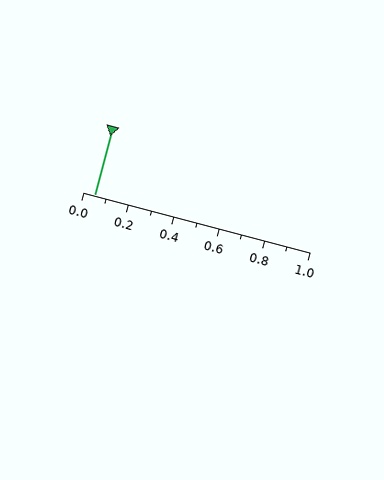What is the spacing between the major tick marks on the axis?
The major ticks are spaced 0.2 apart.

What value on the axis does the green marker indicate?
The marker indicates approximately 0.05.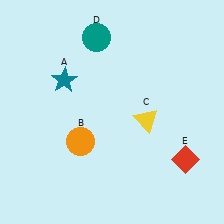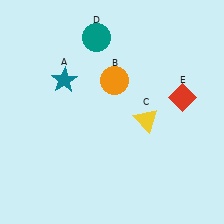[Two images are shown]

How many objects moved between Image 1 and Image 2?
2 objects moved between the two images.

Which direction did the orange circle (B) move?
The orange circle (B) moved up.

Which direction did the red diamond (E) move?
The red diamond (E) moved up.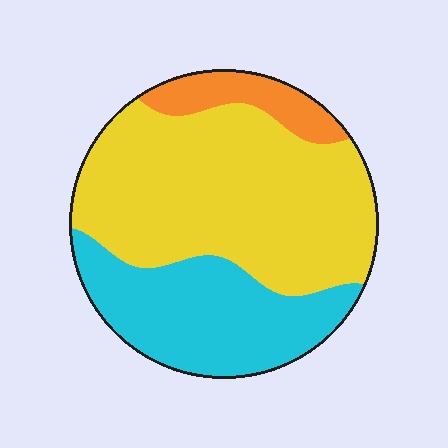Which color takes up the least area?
Orange, at roughly 10%.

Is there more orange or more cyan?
Cyan.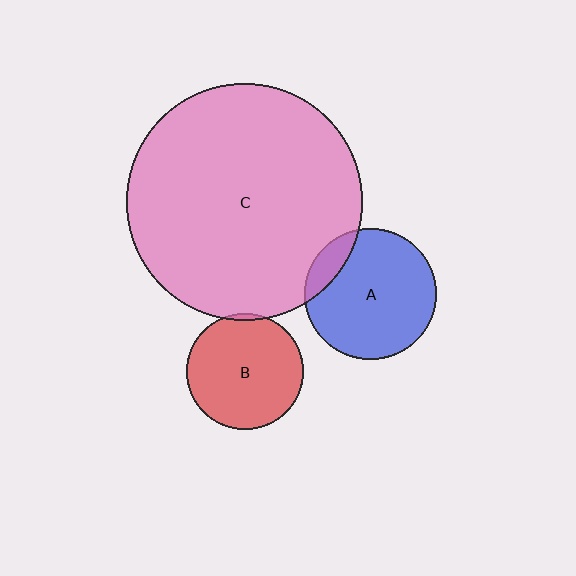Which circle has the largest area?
Circle C (pink).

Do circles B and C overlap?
Yes.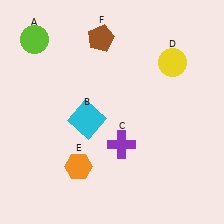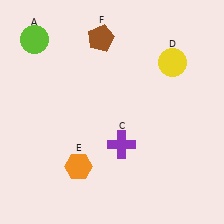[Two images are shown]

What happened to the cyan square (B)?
The cyan square (B) was removed in Image 2. It was in the bottom-left area of Image 1.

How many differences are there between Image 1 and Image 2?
There is 1 difference between the two images.